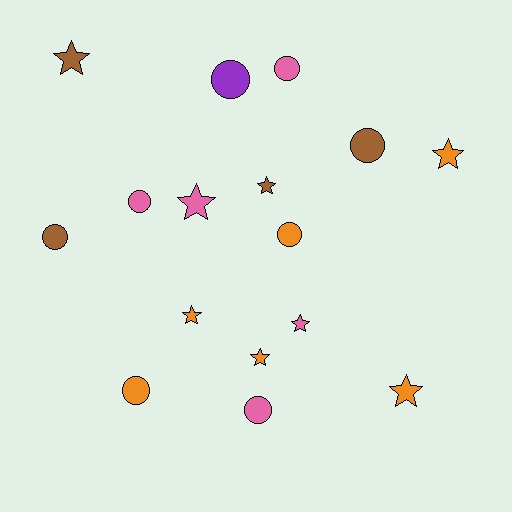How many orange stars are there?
There are 4 orange stars.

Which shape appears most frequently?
Star, with 8 objects.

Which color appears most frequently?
Orange, with 6 objects.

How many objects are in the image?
There are 16 objects.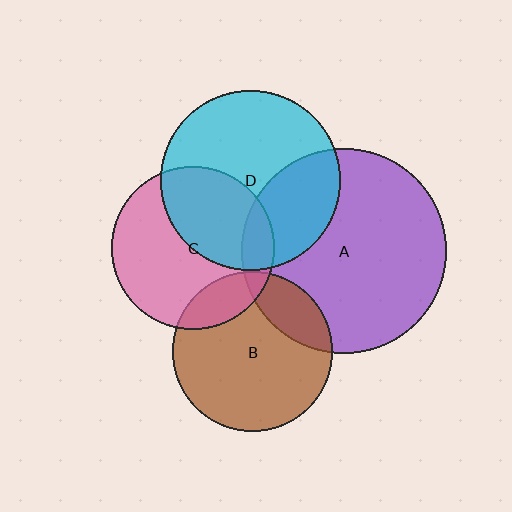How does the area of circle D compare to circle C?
Approximately 1.2 times.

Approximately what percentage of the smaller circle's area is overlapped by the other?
Approximately 15%.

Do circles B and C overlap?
Yes.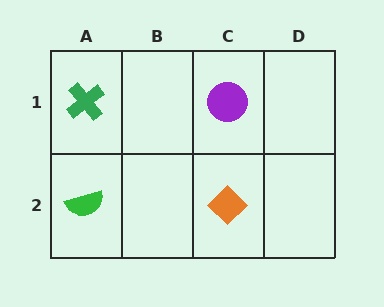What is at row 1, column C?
A purple circle.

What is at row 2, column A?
A green semicircle.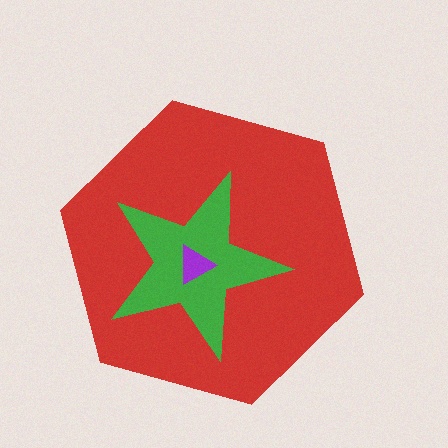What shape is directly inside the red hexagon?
The green star.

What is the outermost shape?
The red hexagon.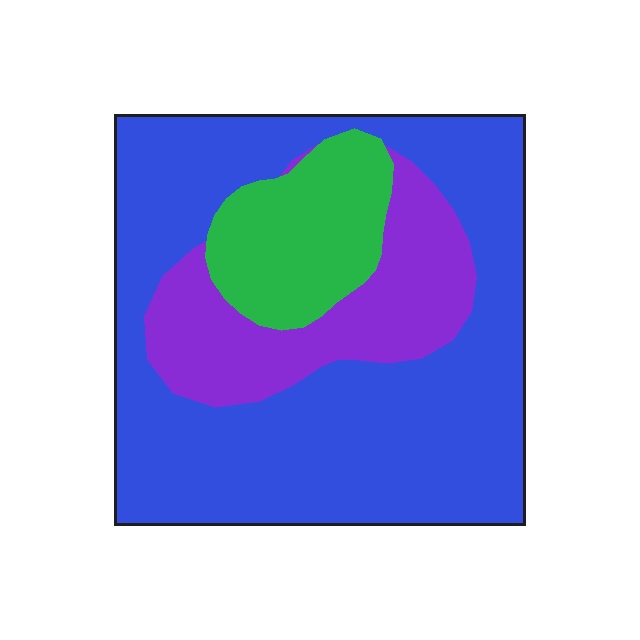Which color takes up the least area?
Green, at roughly 15%.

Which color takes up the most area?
Blue, at roughly 65%.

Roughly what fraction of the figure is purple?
Purple takes up between a sixth and a third of the figure.